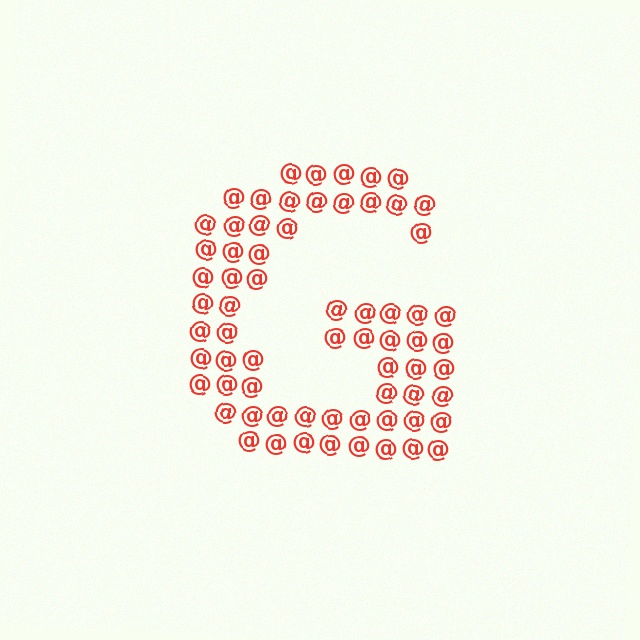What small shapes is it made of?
It is made of small at signs.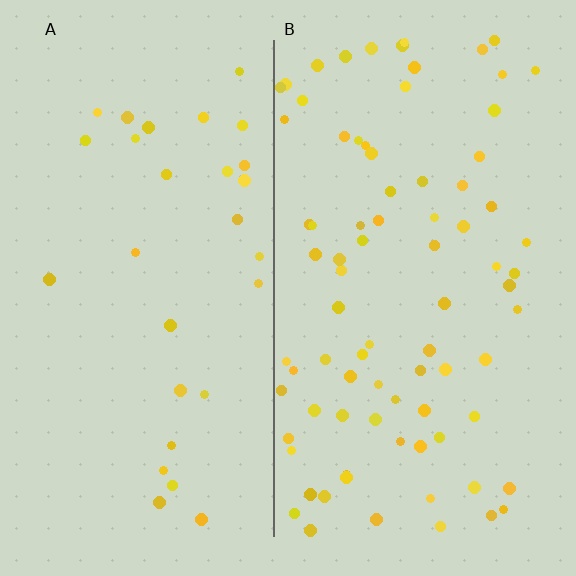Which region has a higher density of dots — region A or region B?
B (the right).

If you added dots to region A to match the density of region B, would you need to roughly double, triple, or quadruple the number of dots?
Approximately triple.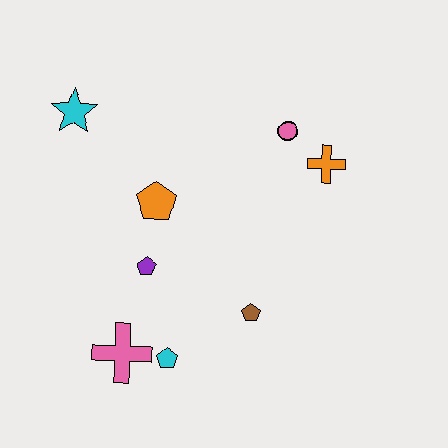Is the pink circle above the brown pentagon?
Yes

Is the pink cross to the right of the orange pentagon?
No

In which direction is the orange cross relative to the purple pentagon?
The orange cross is to the right of the purple pentagon.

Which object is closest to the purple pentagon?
The orange pentagon is closest to the purple pentagon.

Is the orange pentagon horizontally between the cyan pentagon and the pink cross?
Yes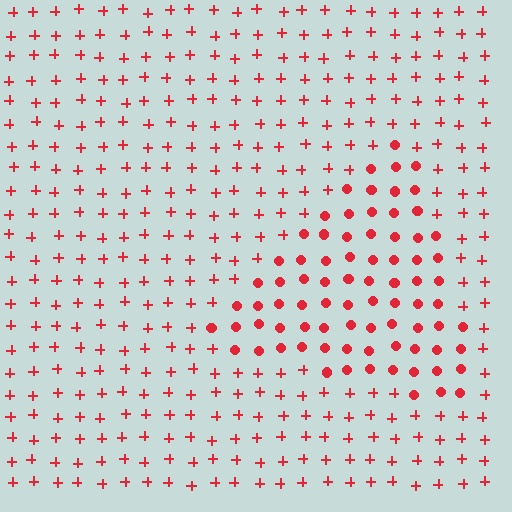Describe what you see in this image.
The image is filled with small red elements arranged in a uniform grid. A triangle-shaped region contains circles, while the surrounding area contains plus signs. The boundary is defined purely by the change in element shape.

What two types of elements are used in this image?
The image uses circles inside the triangle region and plus signs outside it.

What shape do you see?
I see a triangle.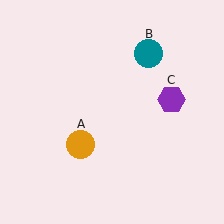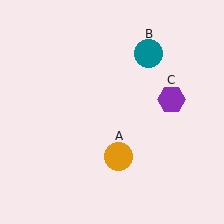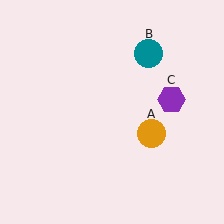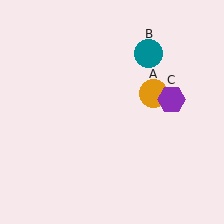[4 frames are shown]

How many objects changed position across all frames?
1 object changed position: orange circle (object A).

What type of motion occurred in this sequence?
The orange circle (object A) rotated counterclockwise around the center of the scene.